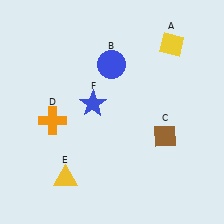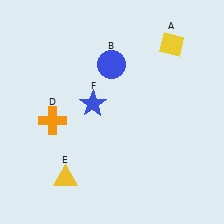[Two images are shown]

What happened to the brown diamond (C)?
The brown diamond (C) was removed in Image 2. It was in the bottom-right area of Image 1.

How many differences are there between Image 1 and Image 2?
There is 1 difference between the two images.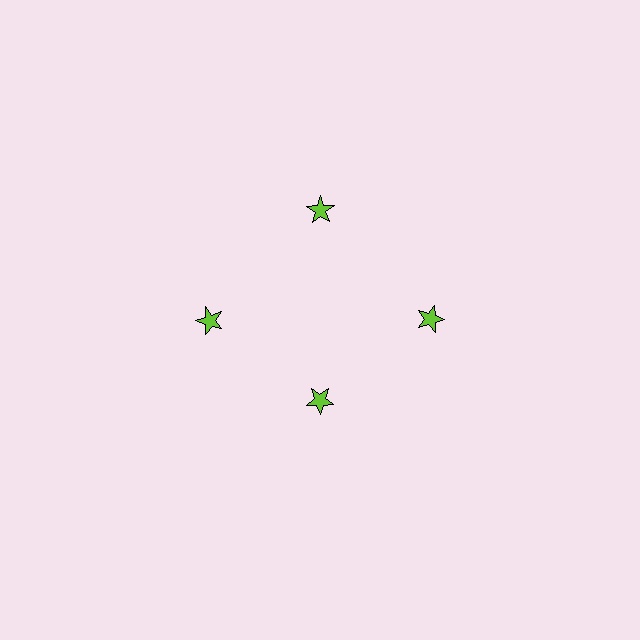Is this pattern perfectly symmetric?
No. The 4 lime stars are arranged in a ring, but one element near the 6 o'clock position is pulled inward toward the center, breaking the 4-fold rotational symmetry.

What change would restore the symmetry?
The symmetry would be restored by moving it outward, back onto the ring so that all 4 stars sit at equal angles and equal distance from the center.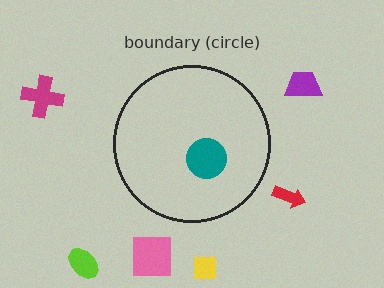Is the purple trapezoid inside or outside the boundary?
Outside.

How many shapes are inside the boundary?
1 inside, 6 outside.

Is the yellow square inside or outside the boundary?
Outside.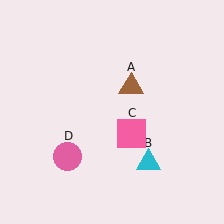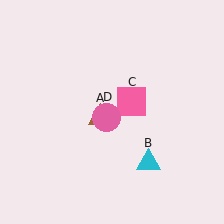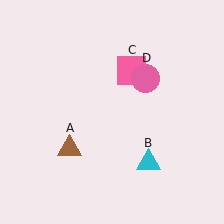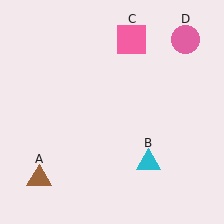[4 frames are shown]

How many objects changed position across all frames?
3 objects changed position: brown triangle (object A), pink square (object C), pink circle (object D).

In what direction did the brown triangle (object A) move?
The brown triangle (object A) moved down and to the left.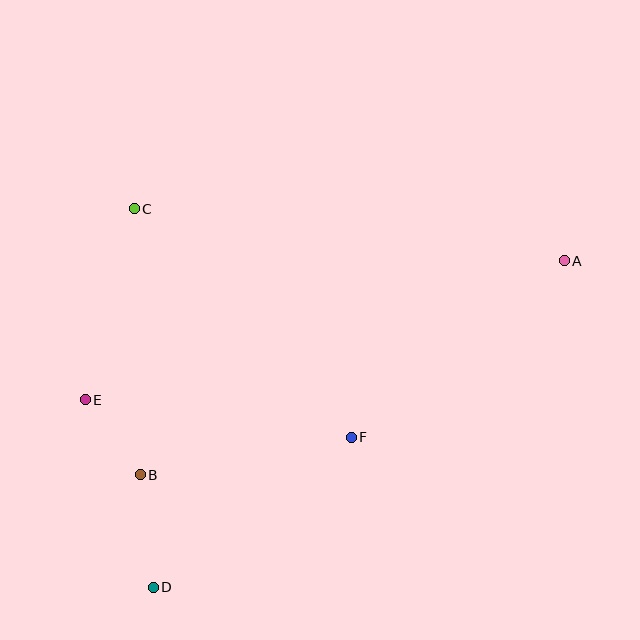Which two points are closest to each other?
Points B and E are closest to each other.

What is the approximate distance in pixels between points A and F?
The distance between A and F is approximately 277 pixels.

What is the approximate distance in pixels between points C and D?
The distance between C and D is approximately 379 pixels.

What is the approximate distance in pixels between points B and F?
The distance between B and F is approximately 214 pixels.